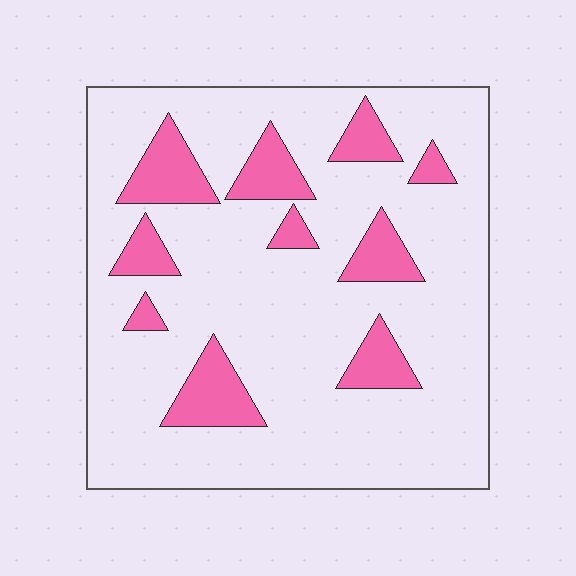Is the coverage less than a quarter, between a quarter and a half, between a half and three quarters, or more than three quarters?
Less than a quarter.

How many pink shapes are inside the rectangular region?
10.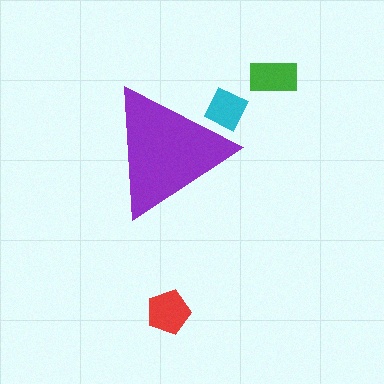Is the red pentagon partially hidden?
No, the red pentagon is fully visible.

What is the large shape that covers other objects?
A purple triangle.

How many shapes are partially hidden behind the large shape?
1 shape is partially hidden.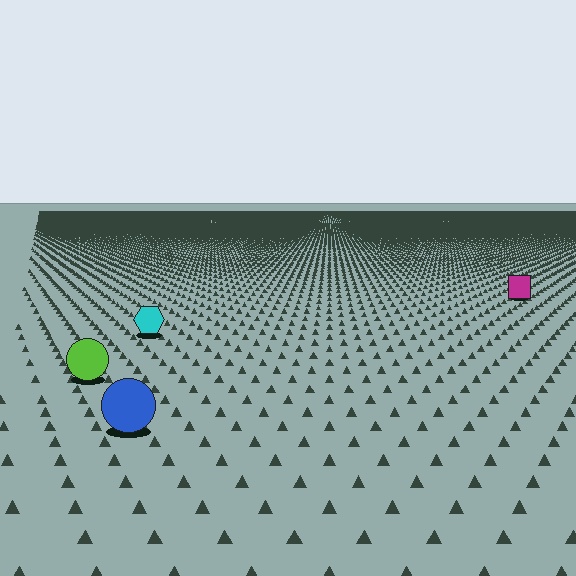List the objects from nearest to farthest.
From nearest to farthest: the blue circle, the lime circle, the cyan hexagon, the magenta square.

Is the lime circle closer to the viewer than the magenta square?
Yes. The lime circle is closer — you can tell from the texture gradient: the ground texture is coarser near it.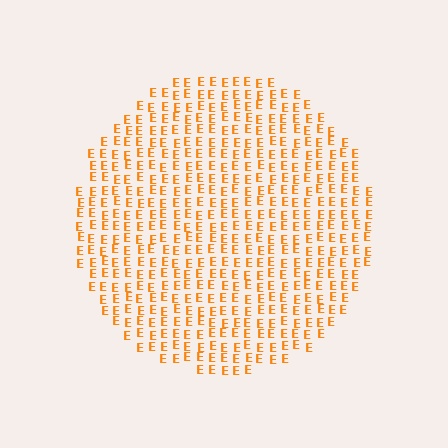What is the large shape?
The large shape is a circle.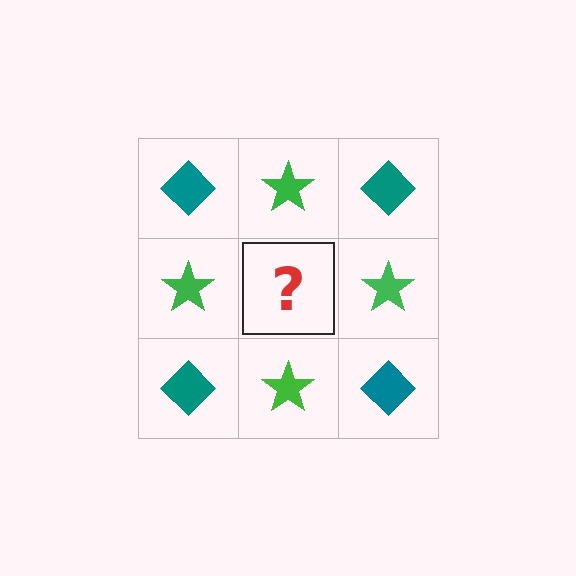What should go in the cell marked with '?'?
The missing cell should contain a teal diamond.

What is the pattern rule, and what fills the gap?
The rule is that it alternates teal diamond and green star in a checkerboard pattern. The gap should be filled with a teal diamond.